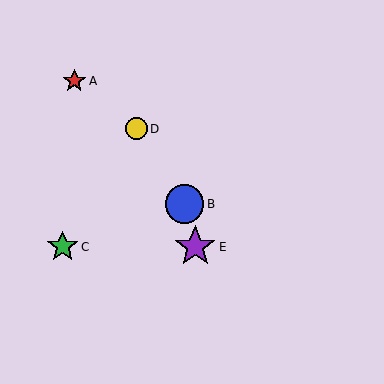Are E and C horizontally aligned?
Yes, both are at y≈247.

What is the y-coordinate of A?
Object A is at y≈81.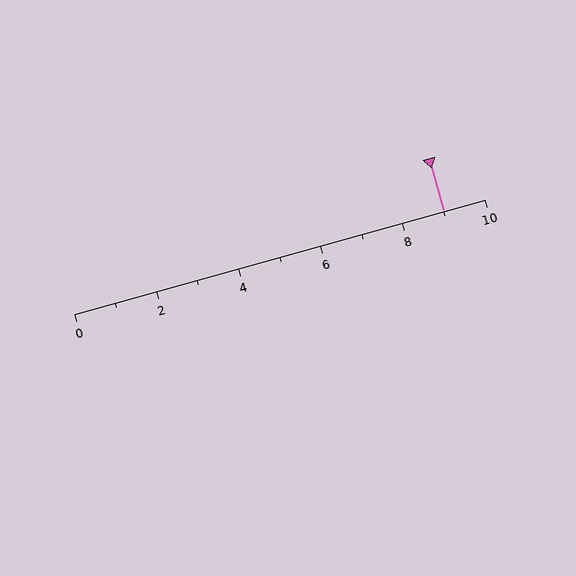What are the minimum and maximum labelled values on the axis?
The axis runs from 0 to 10.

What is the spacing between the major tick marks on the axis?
The major ticks are spaced 2 apart.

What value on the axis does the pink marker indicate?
The marker indicates approximately 9.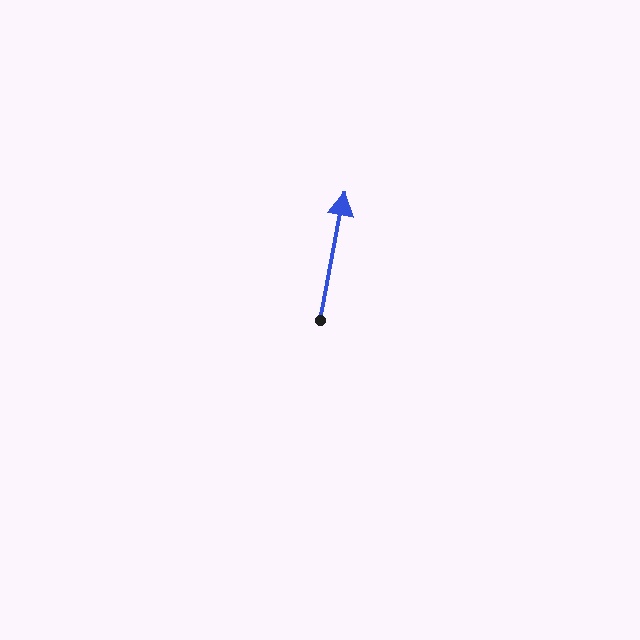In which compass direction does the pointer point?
North.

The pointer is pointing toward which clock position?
Roughly 12 o'clock.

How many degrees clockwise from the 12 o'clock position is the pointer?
Approximately 11 degrees.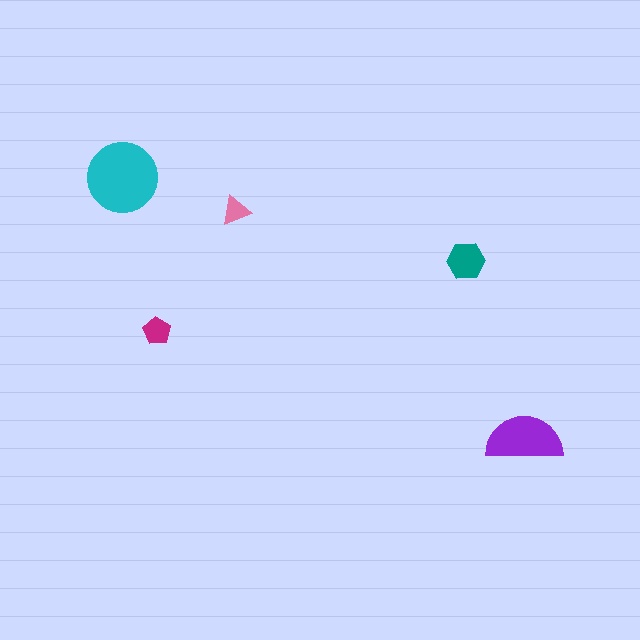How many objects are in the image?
There are 5 objects in the image.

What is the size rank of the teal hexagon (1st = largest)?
3rd.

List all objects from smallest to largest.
The pink triangle, the magenta pentagon, the teal hexagon, the purple semicircle, the cyan circle.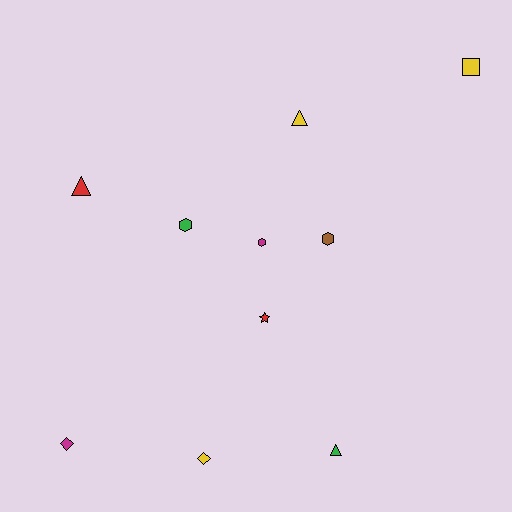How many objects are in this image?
There are 10 objects.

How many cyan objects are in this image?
There are no cyan objects.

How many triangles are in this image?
There are 3 triangles.